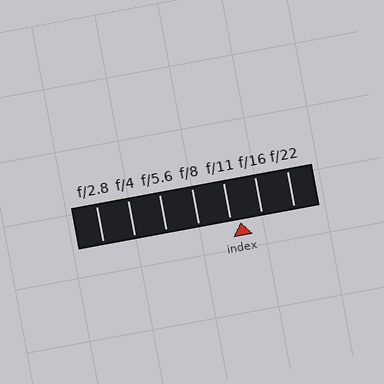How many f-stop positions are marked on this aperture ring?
There are 7 f-stop positions marked.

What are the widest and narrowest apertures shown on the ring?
The widest aperture shown is f/2.8 and the narrowest is f/22.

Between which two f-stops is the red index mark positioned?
The index mark is between f/11 and f/16.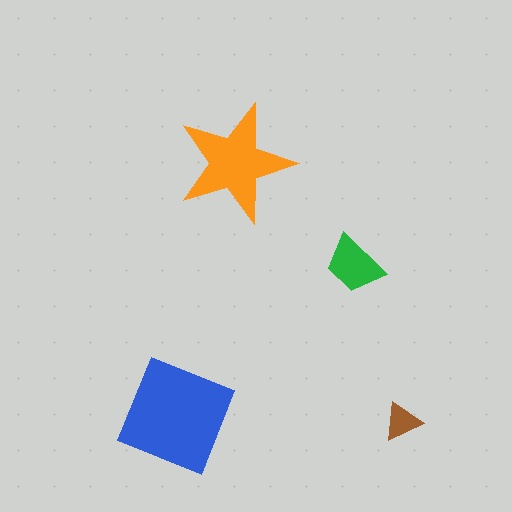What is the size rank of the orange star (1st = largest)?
2nd.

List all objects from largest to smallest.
The blue square, the orange star, the green trapezoid, the brown triangle.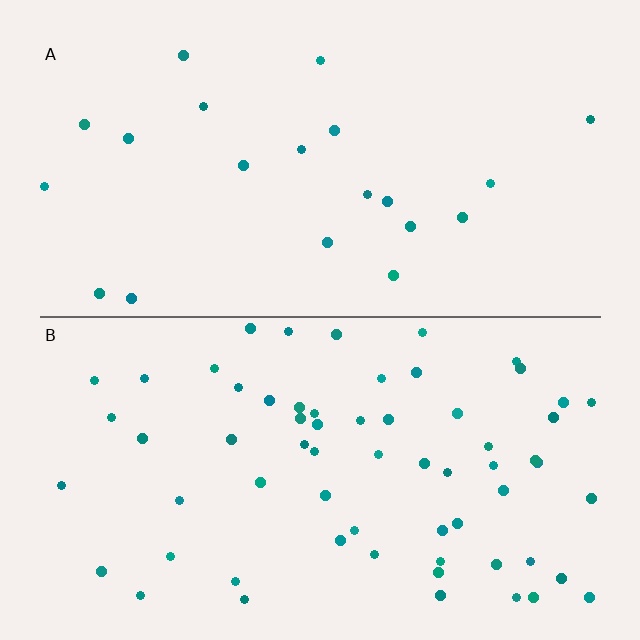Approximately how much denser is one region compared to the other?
Approximately 3.1× — region B over region A.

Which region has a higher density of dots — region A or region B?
B (the bottom).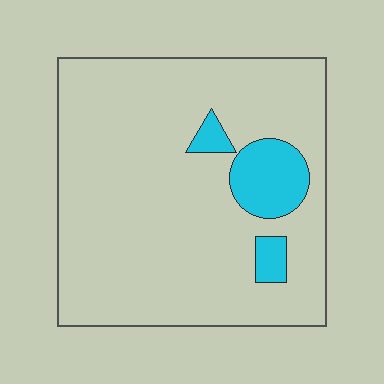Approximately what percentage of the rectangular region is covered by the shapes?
Approximately 10%.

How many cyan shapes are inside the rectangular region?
3.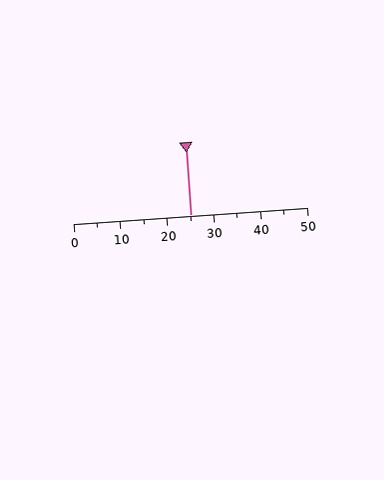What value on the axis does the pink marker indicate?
The marker indicates approximately 25.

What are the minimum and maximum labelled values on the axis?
The axis runs from 0 to 50.